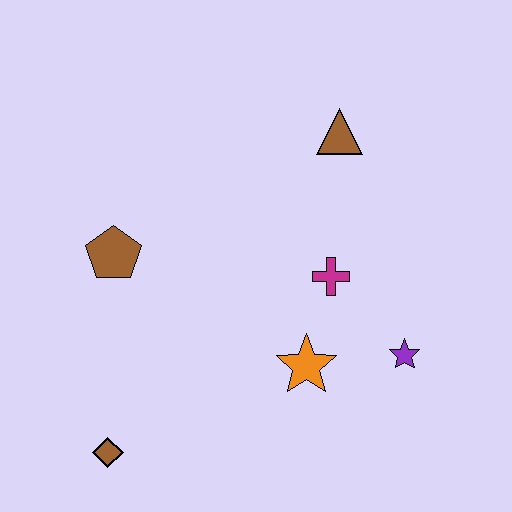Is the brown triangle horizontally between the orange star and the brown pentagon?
No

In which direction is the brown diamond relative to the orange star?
The brown diamond is to the left of the orange star.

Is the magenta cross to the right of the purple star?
No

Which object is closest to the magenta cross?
The orange star is closest to the magenta cross.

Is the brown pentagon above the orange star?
Yes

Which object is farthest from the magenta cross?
The brown diamond is farthest from the magenta cross.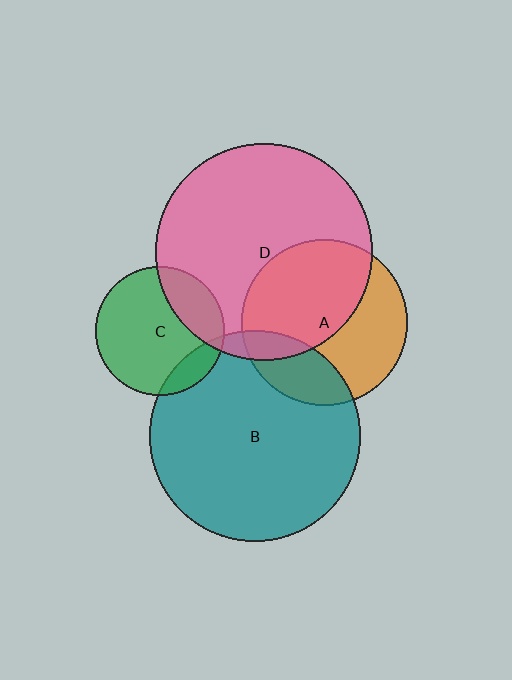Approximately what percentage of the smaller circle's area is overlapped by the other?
Approximately 25%.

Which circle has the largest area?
Circle D (pink).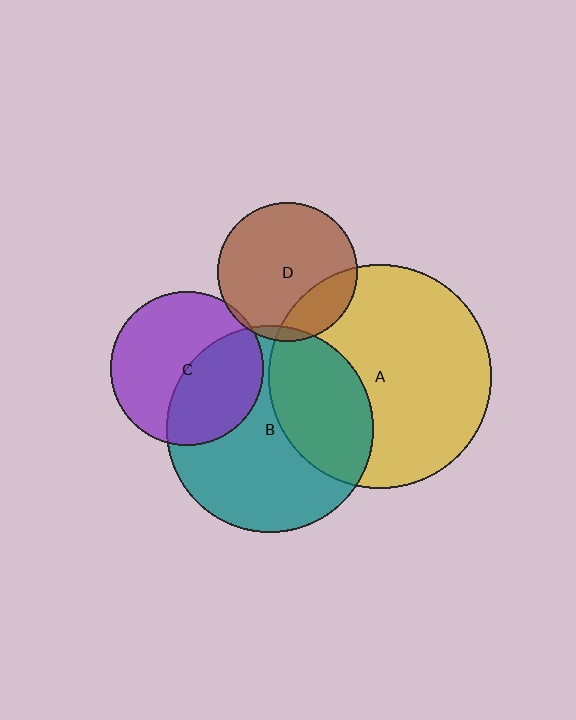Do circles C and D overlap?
Yes.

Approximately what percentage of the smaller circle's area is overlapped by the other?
Approximately 5%.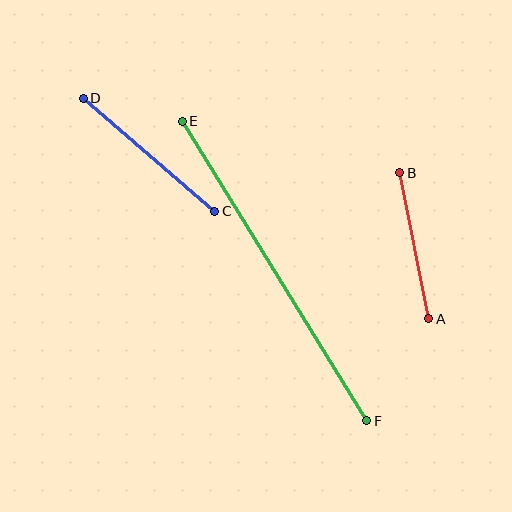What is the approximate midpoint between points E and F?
The midpoint is at approximately (275, 271) pixels.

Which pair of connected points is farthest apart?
Points E and F are farthest apart.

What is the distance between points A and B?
The distance is approximately 149 pixels.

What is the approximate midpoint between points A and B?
The midpoint is at approximately (414, 246) pixels.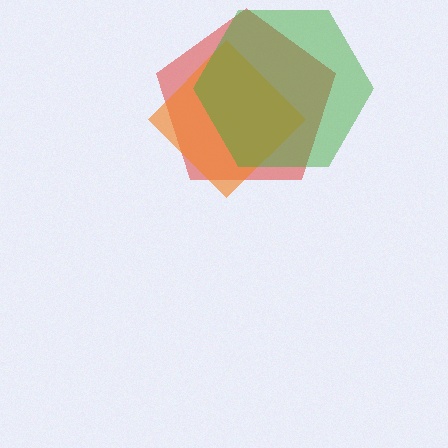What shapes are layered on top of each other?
The layered shapes are: a red pentagon, an orange diamond, a green hexagon.